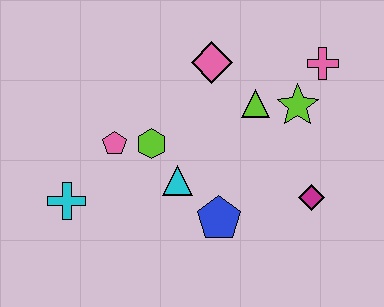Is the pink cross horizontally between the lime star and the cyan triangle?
No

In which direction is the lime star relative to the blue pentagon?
The lime star is above the blue pentagon.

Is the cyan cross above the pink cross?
No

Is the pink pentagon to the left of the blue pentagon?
Yes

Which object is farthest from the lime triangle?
The cyan cross is farthest from the lime triangle.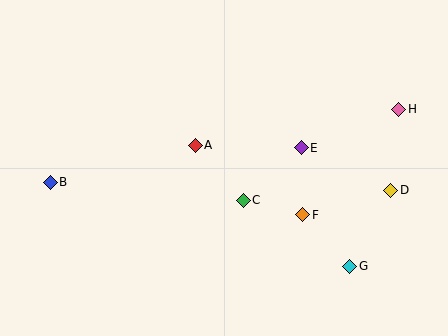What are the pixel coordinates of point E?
Point E is at (301, 148).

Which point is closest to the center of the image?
Point A at (195, 145) is closest to the center.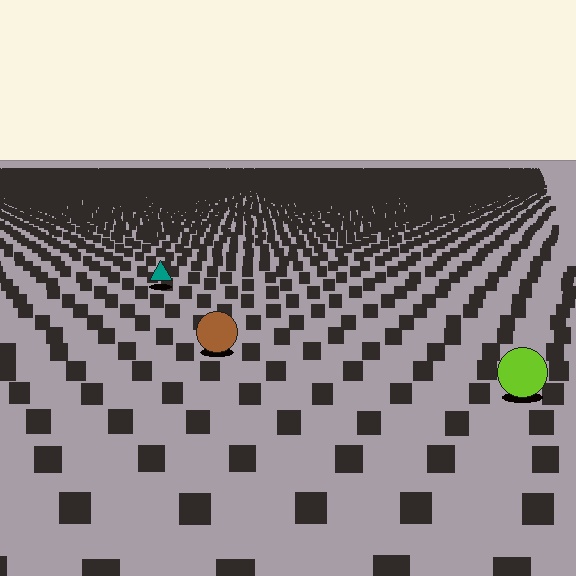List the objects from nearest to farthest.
From nearest to farthest: the lime circle, the brown circle, the teal triangle.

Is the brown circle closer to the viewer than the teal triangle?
Yes. The brown circle is closer — you can tell from the texture gradient: the ground texture is coarser near it.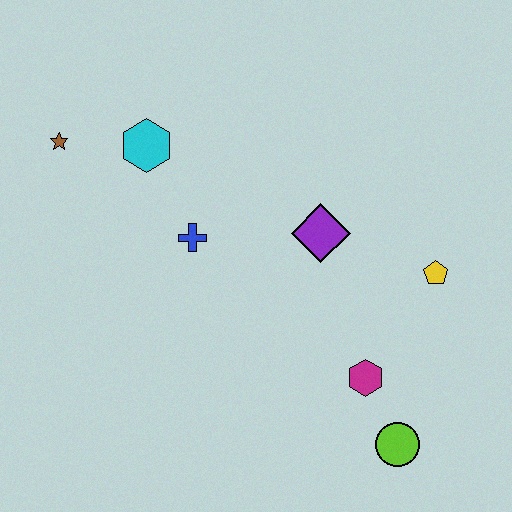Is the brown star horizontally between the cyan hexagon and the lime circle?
No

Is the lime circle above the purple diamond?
No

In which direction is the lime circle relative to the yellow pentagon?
The lime circle is below the yellow pentagon.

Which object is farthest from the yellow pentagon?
The brown star is farthest from the yellow pentagon.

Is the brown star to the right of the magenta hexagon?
No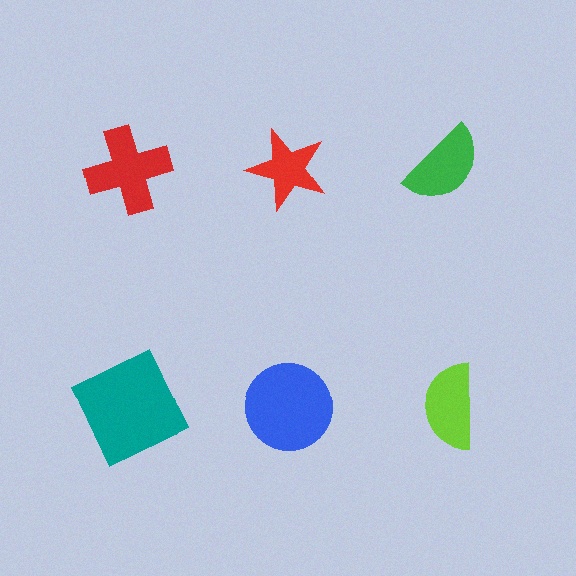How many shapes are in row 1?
3 shapes.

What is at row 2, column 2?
A blue circle.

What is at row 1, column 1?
A red cross.